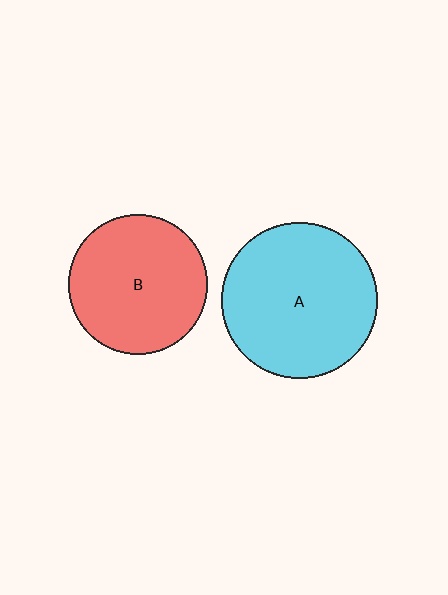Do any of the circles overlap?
No, none of the circles overlap.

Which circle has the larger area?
Circle A (cyan).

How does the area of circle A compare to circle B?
Approximately 1.3 times.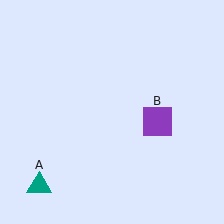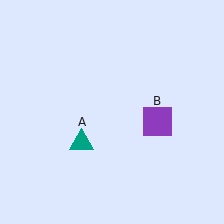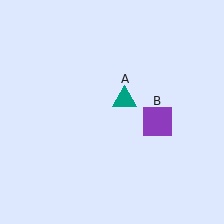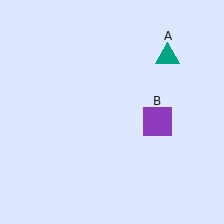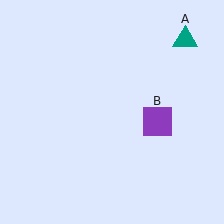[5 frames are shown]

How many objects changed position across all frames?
1 object changed position: teal triangle (object A).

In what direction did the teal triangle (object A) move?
The teal triangle (object A) moved up and to the right.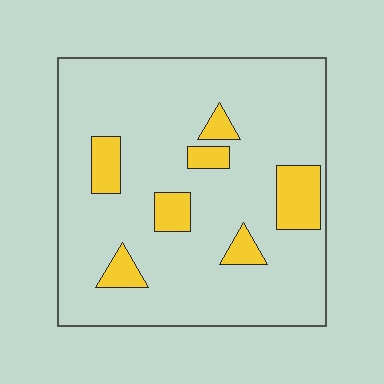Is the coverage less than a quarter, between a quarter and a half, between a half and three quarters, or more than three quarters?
Less than a quarter.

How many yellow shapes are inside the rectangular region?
7.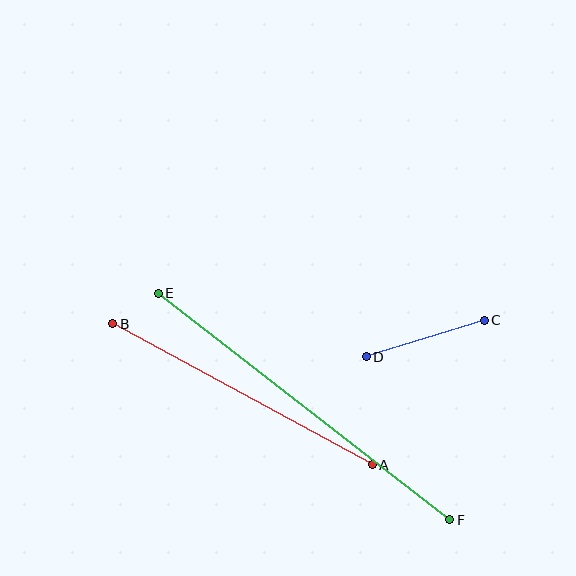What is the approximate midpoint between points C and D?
The midpoint is at approximately (425, 338) pixels.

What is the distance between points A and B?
The distance is approximately 295 pixels.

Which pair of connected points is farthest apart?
Points E and F are farthest apart.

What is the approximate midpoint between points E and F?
The midpoint is at approximately (304, 407) pixels.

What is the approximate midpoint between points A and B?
The midpoint is at approximately (243, 394) pixels.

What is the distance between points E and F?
The distance is approximately 369 pixels.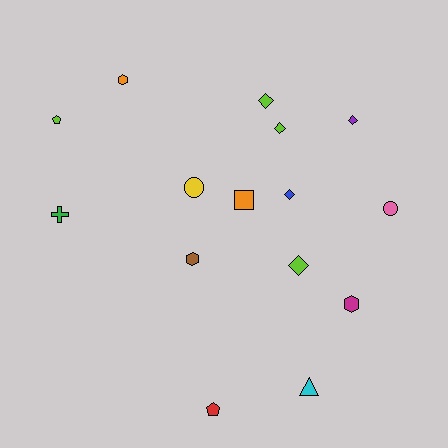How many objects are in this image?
There are 15 objects.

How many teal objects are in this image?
There are no teal objects.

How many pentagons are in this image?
There are 2 pentagons.